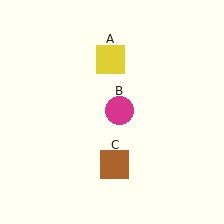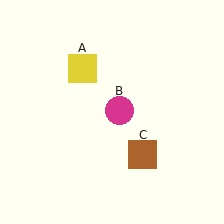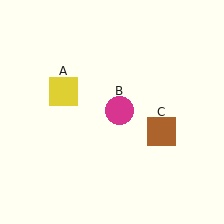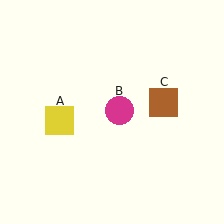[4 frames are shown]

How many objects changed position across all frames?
2 objects changed position: yellow square (object A), brown square (object C).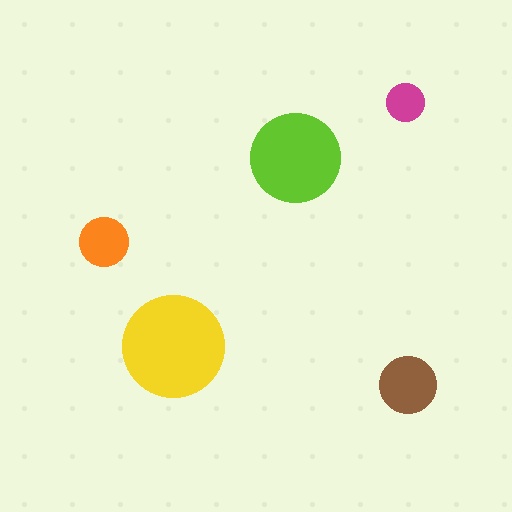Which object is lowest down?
The brown circle is bottommost.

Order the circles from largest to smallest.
the yellow one, the lime one, the brown one, the orange one, the magenta one.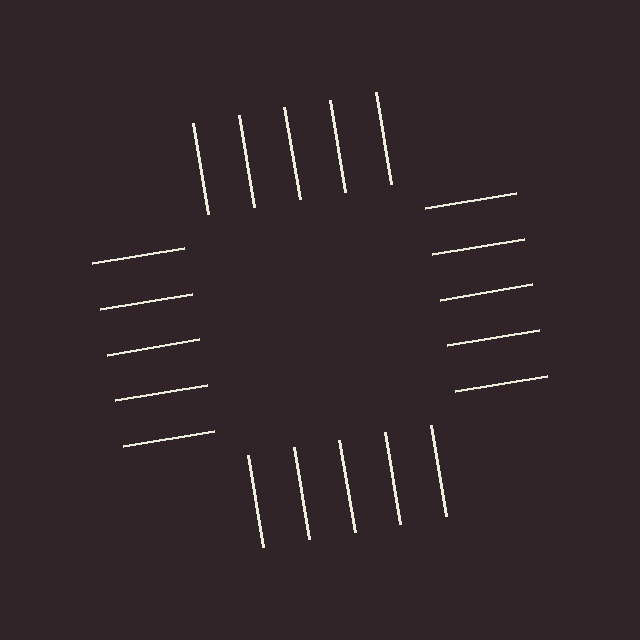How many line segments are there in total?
20 — 5 along each of the 4 edges.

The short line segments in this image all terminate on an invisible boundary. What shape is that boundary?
An illusory square — the line segments terminate on its edges but no continuous stroke is drawn.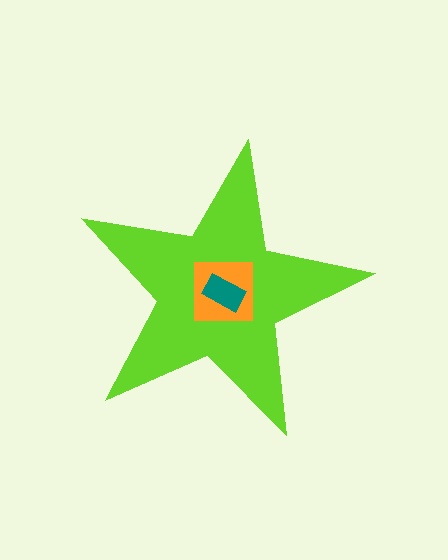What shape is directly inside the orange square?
The teal rectangle.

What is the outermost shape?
The lime star.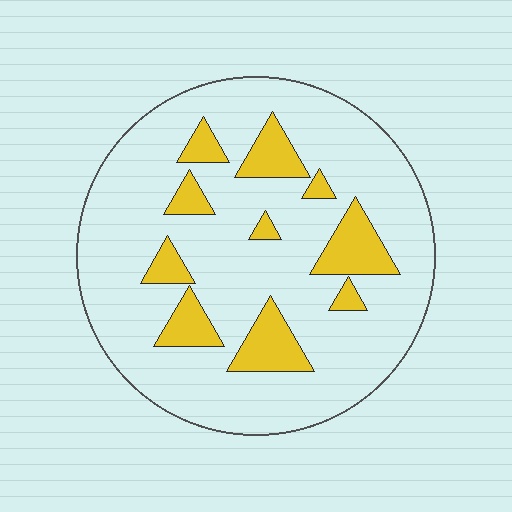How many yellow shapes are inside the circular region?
10.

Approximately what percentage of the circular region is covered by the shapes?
Approximately 15%.